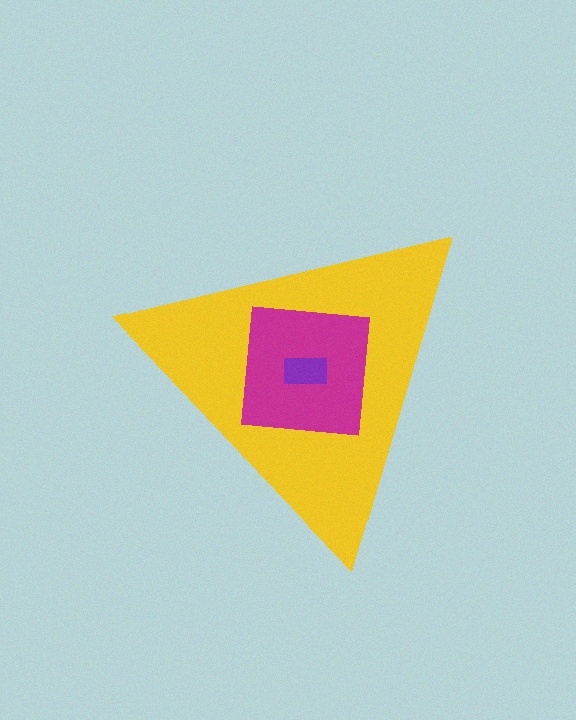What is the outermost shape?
The yellow triangle.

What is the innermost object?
The purple rectangle.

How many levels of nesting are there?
3.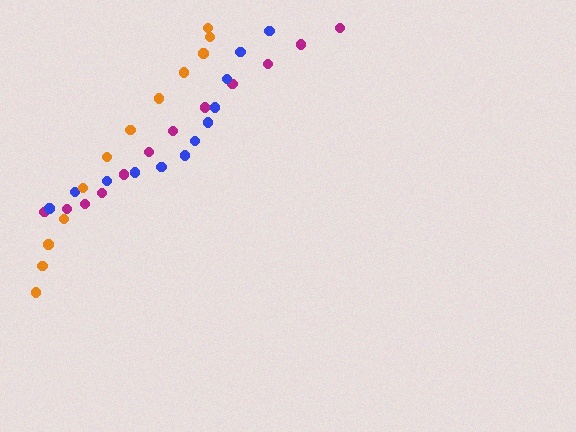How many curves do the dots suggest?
There are 3 distinct paths.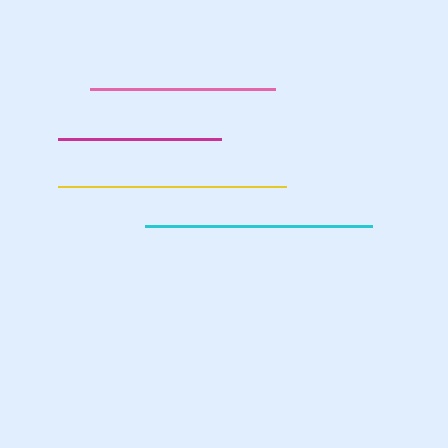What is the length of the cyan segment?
The cyan segment is approximately 227 pixels long.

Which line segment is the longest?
The yellow line is the longest at approximately 228 pixels.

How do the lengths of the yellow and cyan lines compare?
The yellow and cyan lines are approximately the same length.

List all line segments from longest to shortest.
From longest to shortest: yellow, cyan, pink, magenta.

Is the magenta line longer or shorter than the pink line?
The pink line is longer than the magenta line.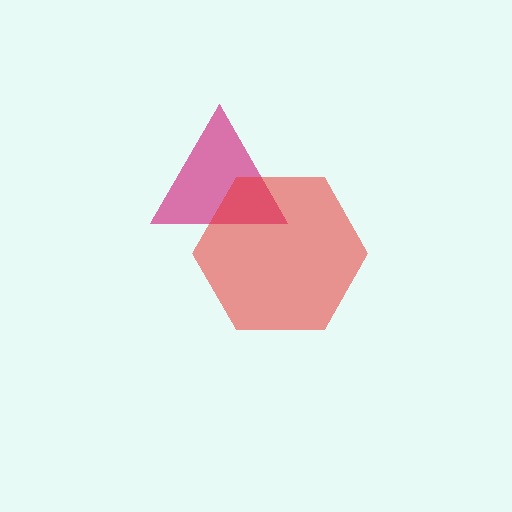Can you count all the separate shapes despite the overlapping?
Yes, there are 2 separate shapes.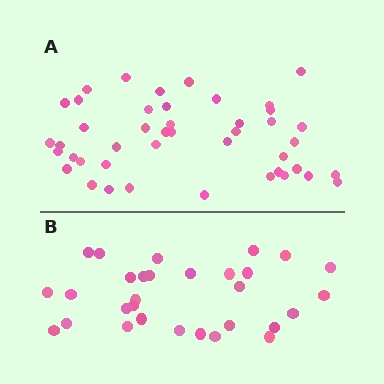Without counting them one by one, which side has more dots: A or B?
Region A (the top region) has more dots.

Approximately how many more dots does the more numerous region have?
Region A has approximately 15 more dots than region B.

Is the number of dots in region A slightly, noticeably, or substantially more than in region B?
Region A has substantially more. The ratio is roughly 1.5 to 1.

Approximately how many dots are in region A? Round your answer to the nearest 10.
About 40 dots. (The exact count is 44, which rounds to 40.)